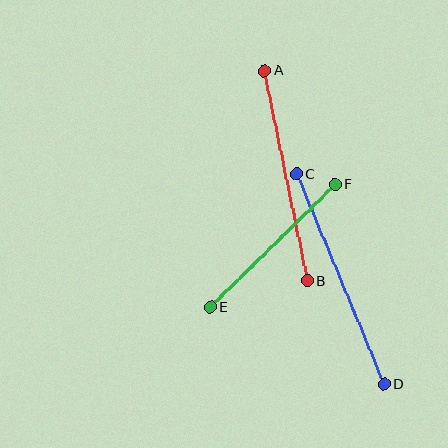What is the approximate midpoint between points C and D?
The midpoint is at approximately (340, 279) pixels.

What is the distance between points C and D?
The distance is approximately 228 pixels.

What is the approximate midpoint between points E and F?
The midpoint is at approximately (272, 246) pixels.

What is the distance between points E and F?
The distance is approximately 175 pixels.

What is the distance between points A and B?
The distance is approximately 214 pixels.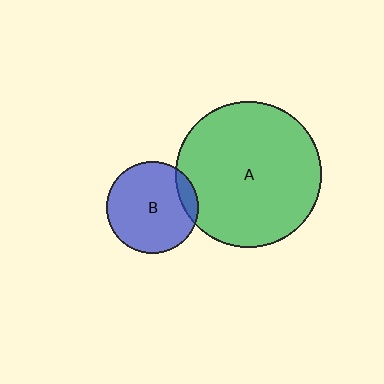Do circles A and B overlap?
Yes.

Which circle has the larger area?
Circle A (green).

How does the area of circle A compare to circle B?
Approximately 2.5 times.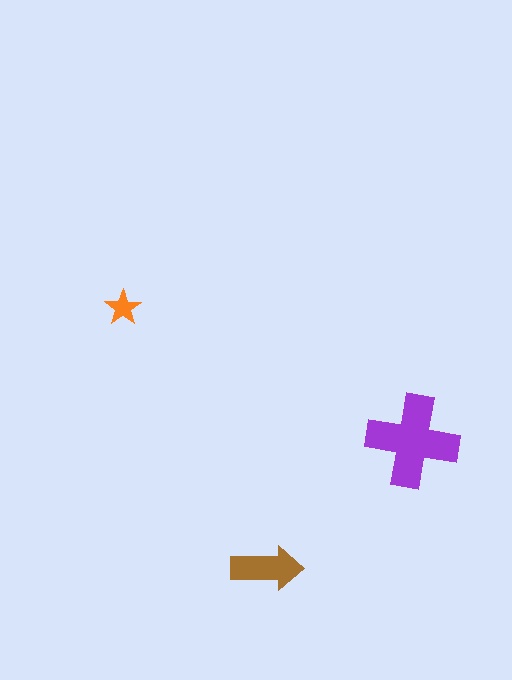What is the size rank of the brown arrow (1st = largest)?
2nd.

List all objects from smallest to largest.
The orange star, the brown arrow, the purple cross.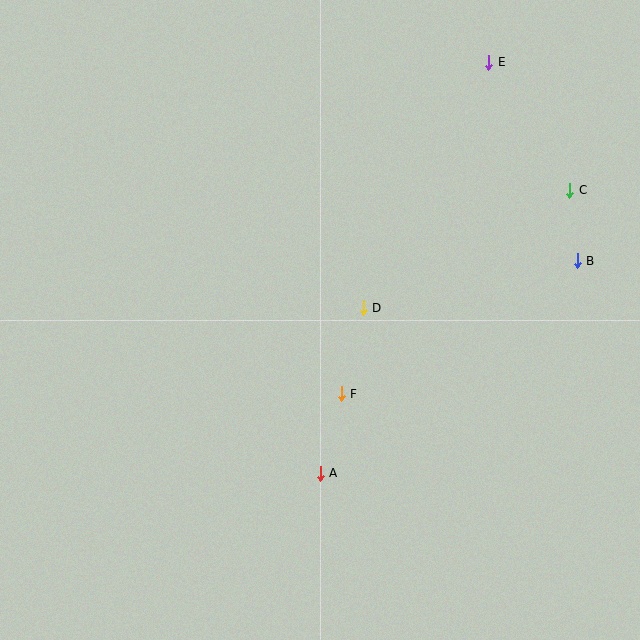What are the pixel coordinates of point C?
Point C is at (570, 190).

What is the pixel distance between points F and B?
The distance between F and B is 271 pixels.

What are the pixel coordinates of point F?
Point F is at (341, 394).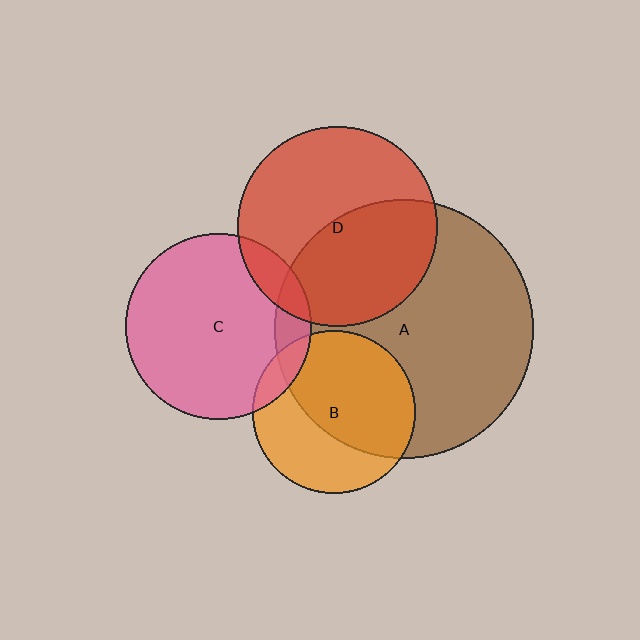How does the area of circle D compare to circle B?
Approximately 1.5 times.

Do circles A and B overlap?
Yes.